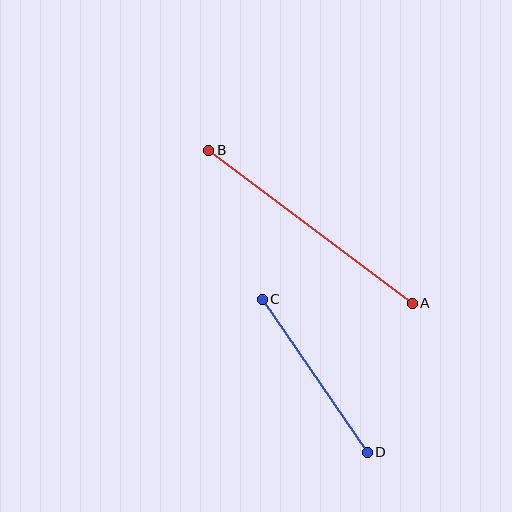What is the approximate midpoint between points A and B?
The midpoint is at approximately (311, 227) pixels.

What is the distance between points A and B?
The distance is approximately 255 pixels.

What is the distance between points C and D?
The distance is approximately 185 pixels.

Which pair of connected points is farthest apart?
Points A and B are farthest apart.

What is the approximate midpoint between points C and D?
The midpoint is at approximately (315, 376) pixels.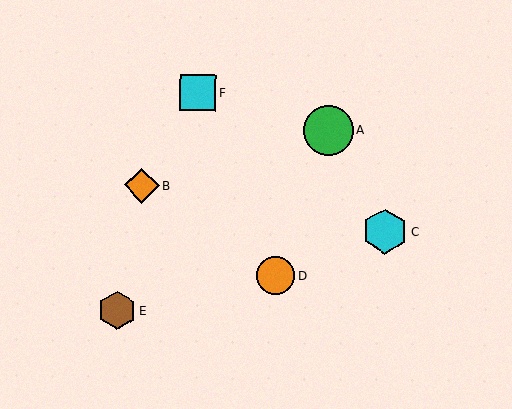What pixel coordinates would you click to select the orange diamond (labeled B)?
Click at (142, 186) to select the orange diamond B.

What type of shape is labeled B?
Shape B is an orange diamond.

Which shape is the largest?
The green circle (labeled A) is the largest.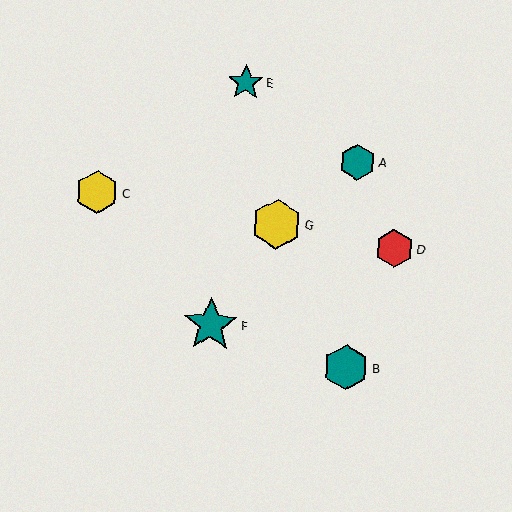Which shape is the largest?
The teal star (labeled F) is the largest.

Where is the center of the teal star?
The center of the teal star is at (246, 83).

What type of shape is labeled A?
Shape A is a teal hexagon.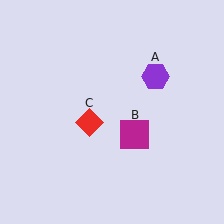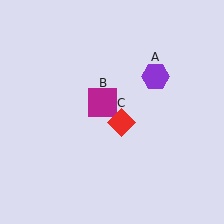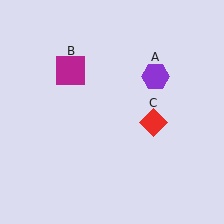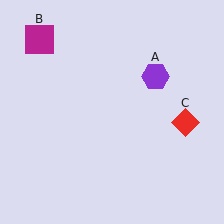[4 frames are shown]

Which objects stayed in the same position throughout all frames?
Purple hexagon (object A) remained stationary.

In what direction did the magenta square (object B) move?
The magenta square (object B) moved up and to the left.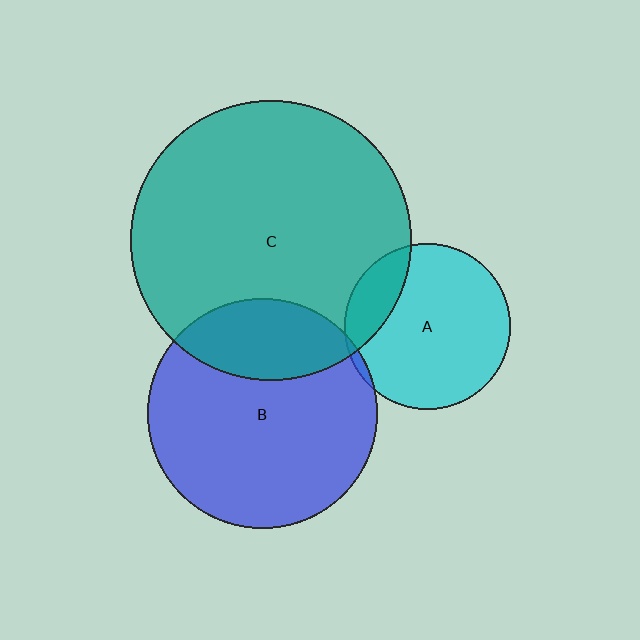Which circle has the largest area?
Circle C (teal).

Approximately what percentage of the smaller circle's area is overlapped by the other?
Approximately 5%.